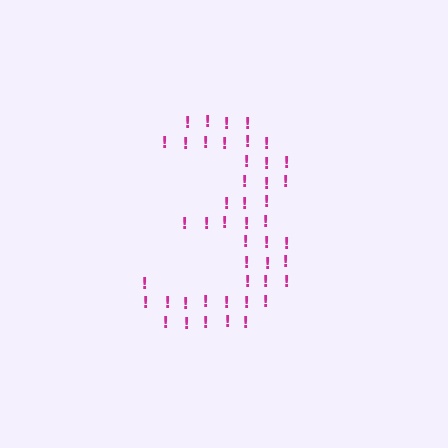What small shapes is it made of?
It is made of small exclamation marks.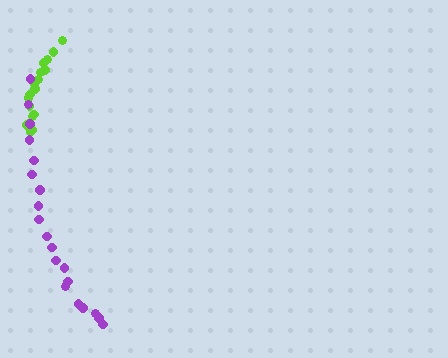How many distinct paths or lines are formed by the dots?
There are 2 distinct paths.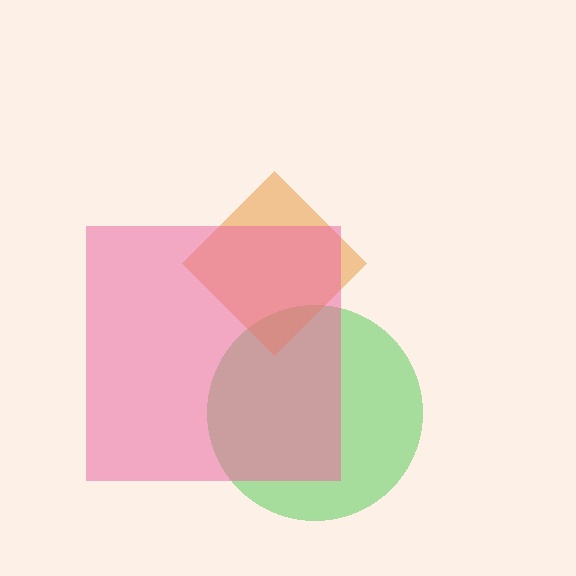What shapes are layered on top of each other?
The layered shapes are: a green circle, an orange diamond, a pink square.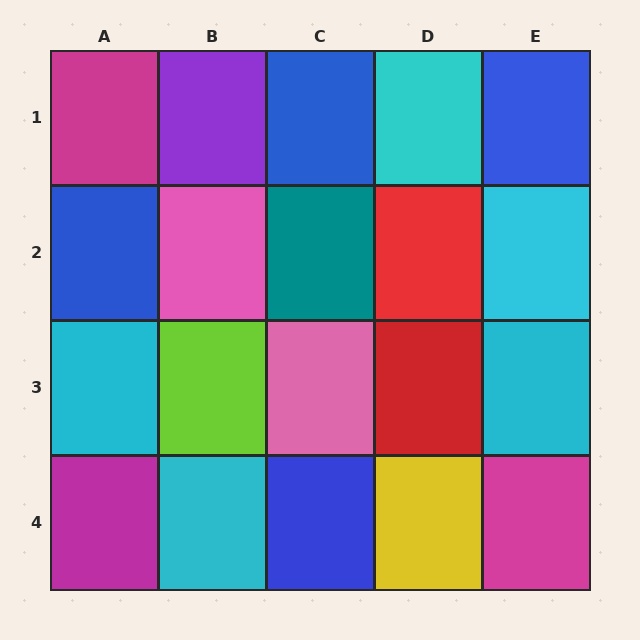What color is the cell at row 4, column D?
Yellow.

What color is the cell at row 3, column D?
Red.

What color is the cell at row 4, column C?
Blue.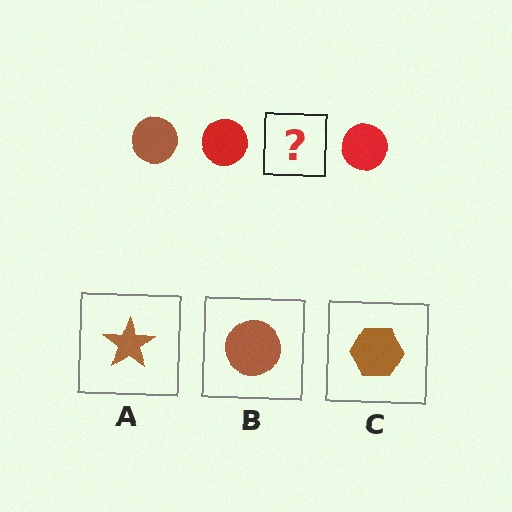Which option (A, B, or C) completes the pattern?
B.